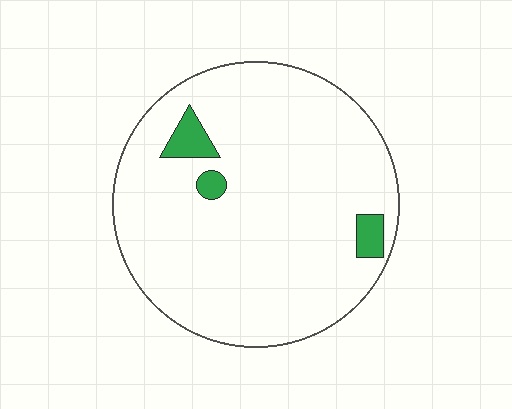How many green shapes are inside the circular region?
3.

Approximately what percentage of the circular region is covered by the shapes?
Approximately 5%.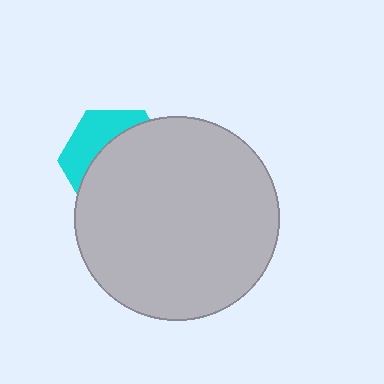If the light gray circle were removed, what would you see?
You would see the complete cyan hexagon.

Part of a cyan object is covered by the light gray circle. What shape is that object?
It is a hexagon.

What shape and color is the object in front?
The object in front is a light gray circle.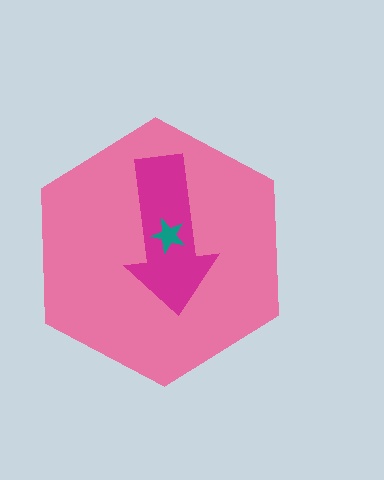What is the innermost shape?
The teal star.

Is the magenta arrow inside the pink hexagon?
Yes.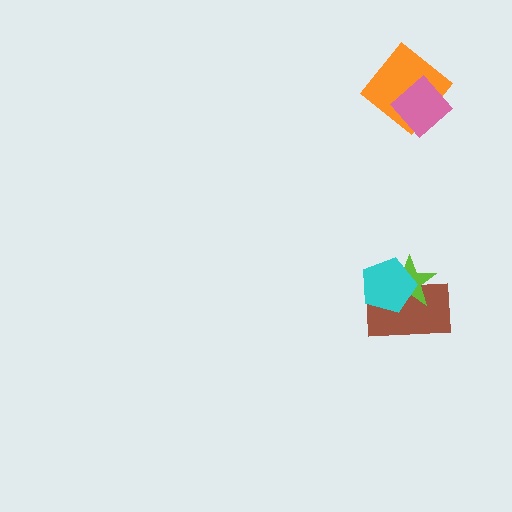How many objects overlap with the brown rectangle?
2 objects overlap with the brown rectangle.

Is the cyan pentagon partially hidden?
No, no other shape covers it.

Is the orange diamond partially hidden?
Yes, it is partially covered by another shape.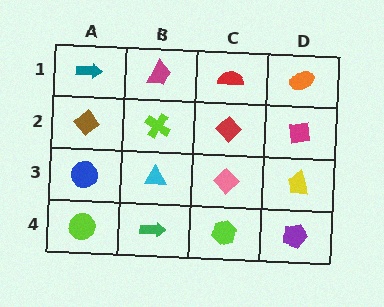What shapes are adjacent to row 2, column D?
An orange ellipse (row 1, column D), a yellow trapezoid (row 3, column D), a red diamond (row 2, column C).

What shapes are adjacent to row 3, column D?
A magenta square (row 2, column D), a purple pentagon (row 4, column D), a pink diamond (row 3, column C).